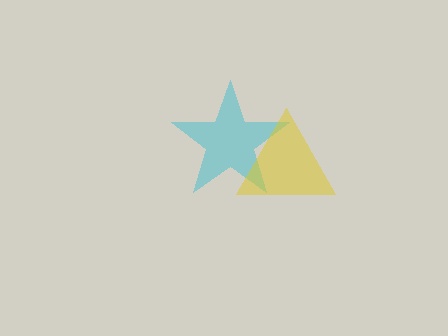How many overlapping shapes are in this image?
There are 2 overlapping shapes in the image.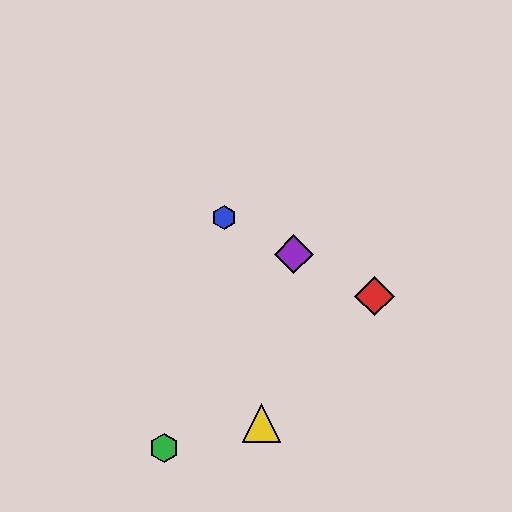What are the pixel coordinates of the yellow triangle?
The yellow triangle is at (261, 423).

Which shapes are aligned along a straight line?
The red diamond, the blue hexagon, the purple diamond are aligned along a straight line.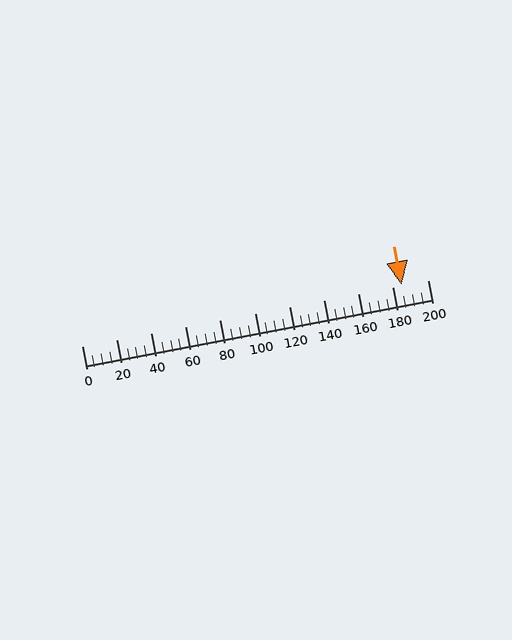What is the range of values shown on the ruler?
The ruler shows values from 0 to 200.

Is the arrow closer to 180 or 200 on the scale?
The arrow is closer to 180.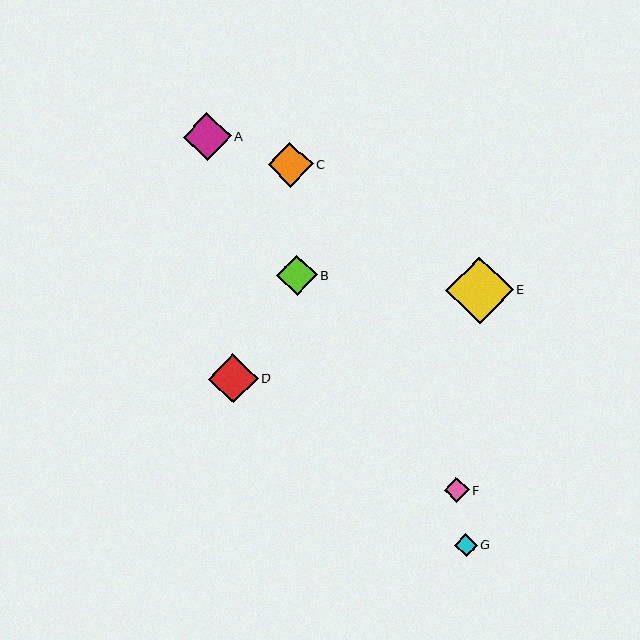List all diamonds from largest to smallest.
From largest to smallest: E, D, A, C, B, F, G.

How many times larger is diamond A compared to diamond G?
Diamond A is approximately 2.1 times the size of diamond G.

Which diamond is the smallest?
Diamond G is the smallest with a size of approximately 23 pixels.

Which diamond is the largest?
Diamond E is the largest with a size of approximately 67 pixels.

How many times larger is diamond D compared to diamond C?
Diamond D is approximately 1.1 times the size of diamond C.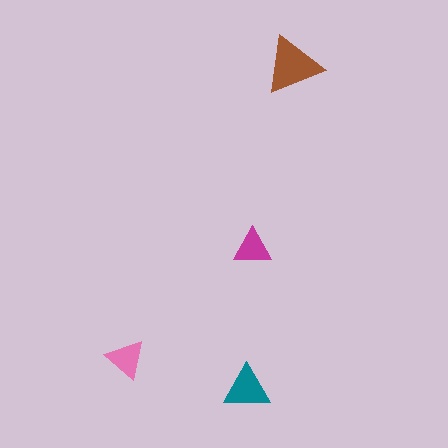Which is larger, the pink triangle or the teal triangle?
The teal one.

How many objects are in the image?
There are 4 objects in the image.